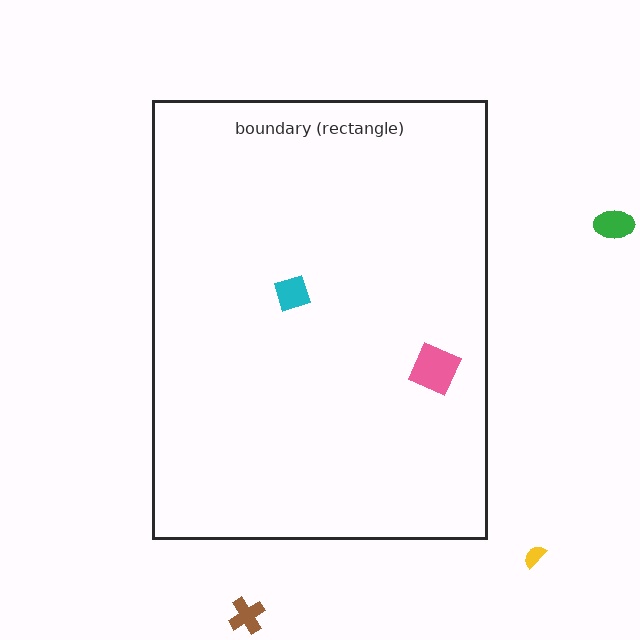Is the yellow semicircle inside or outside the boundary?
Outside.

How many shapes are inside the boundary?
2 inside, 3 outside.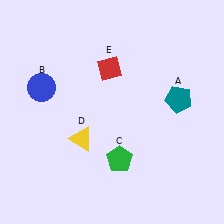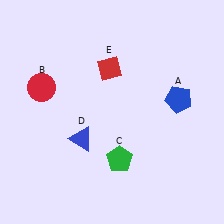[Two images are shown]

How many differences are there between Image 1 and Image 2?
There are 3 differences between the two images.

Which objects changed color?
A changed from teal to blue. B changed from blue to red. D changed from yellow to blue.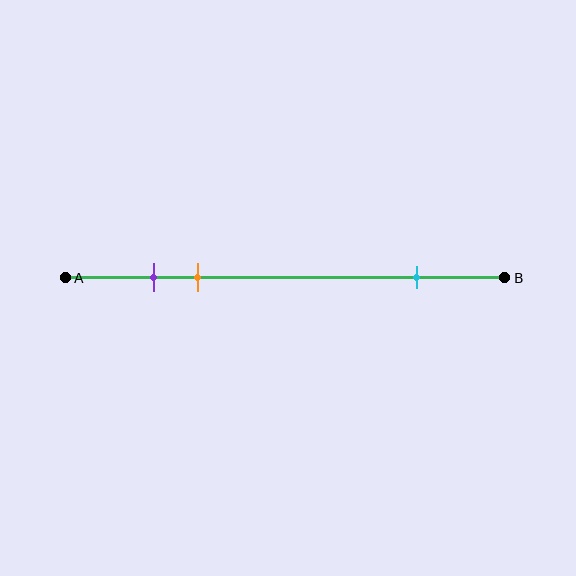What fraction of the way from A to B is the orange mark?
The orange mark is approximately 30% (0.3) of the way from A to B.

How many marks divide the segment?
There are 3 marks dividing the segment.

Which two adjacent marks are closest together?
The purple and orange marks are the closest adjacent pair.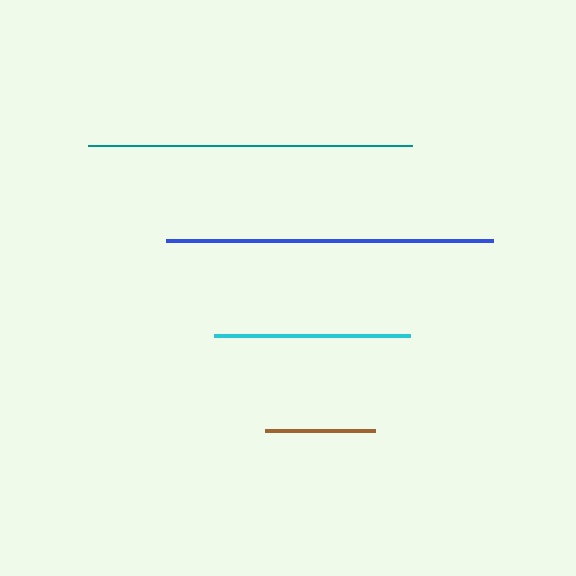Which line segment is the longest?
The blue line is the longest at approximately 327 pixels.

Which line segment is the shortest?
The brown line is the shortest at approximately 110 pixels.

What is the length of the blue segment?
The blue segment is approximately 327 pixels long.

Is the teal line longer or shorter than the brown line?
The teal line is longer than the brown line.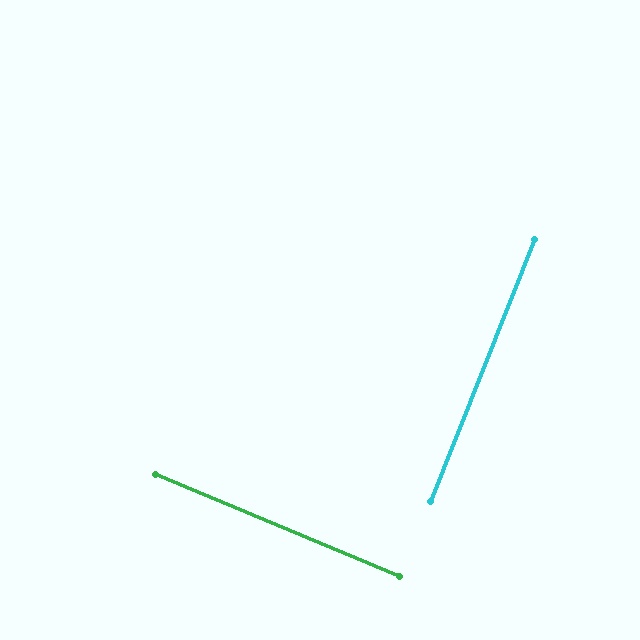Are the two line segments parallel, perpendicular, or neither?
Perpendicular — they meet at approximately 89°.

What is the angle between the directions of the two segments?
Approximately 89 degrees.